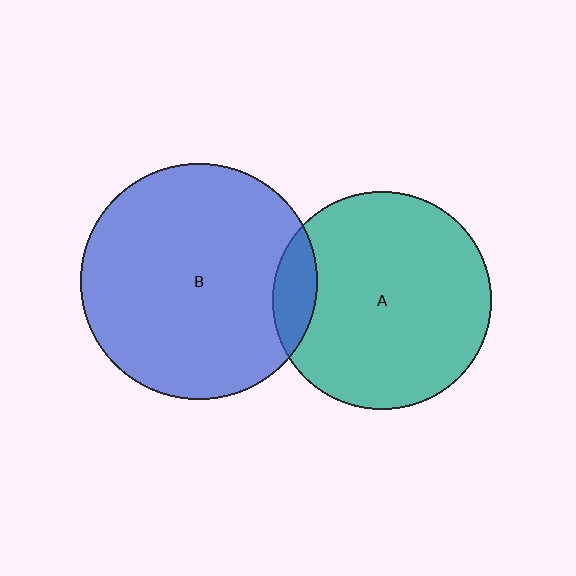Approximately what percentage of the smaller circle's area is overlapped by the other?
Approximately 10%.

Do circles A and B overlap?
Yes.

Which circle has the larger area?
Circle B (blue).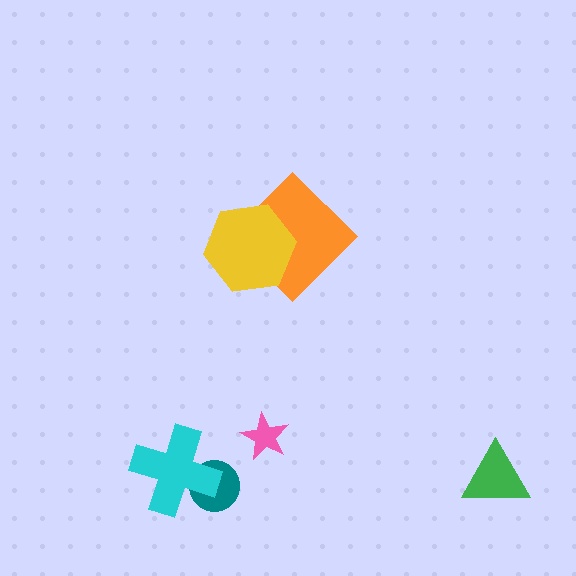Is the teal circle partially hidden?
Yes, it is partially covered by another shape.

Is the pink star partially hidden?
No, no other shape covers it.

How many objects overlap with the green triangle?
0 objects overlap with the green triangle.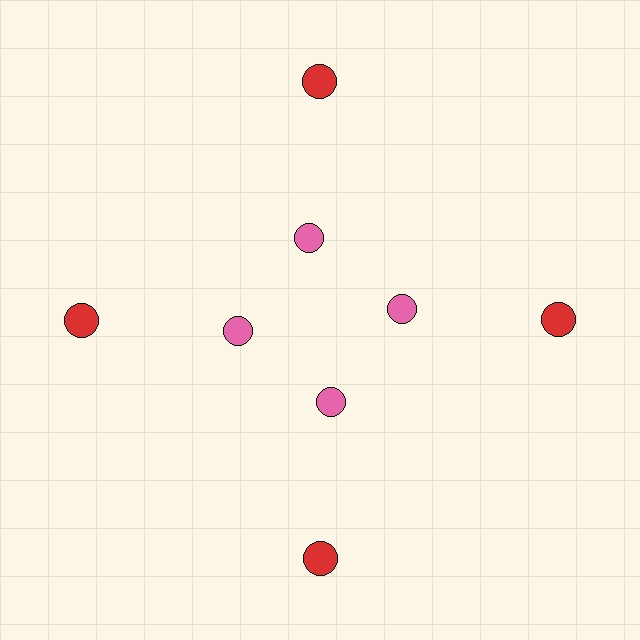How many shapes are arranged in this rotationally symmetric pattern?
There are 8 shapes, arranged in 4 groups of 2.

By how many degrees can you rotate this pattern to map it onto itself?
The pattern maps onto itself every 90 degrees of rotation.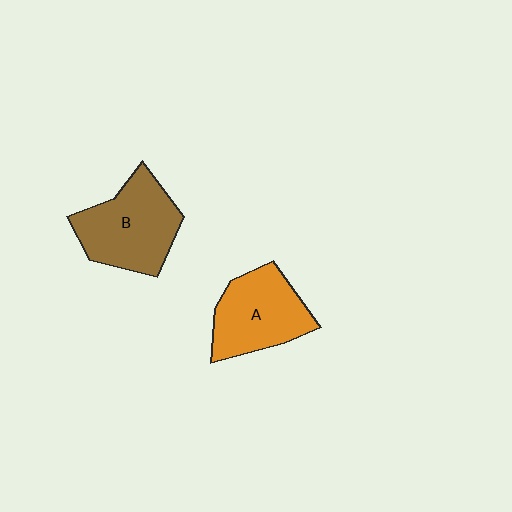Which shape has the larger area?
Shape B (brown).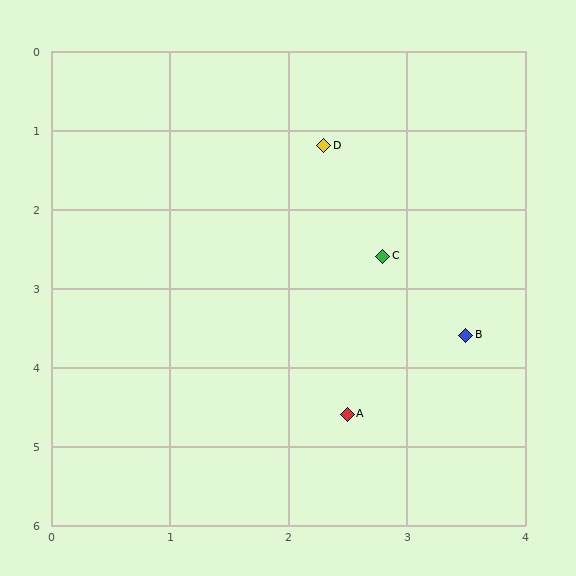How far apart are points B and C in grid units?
Points B and C are about 1.2 grid units apart.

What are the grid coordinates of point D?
Point D is at approximately (2.3, 1.2).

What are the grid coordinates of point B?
Point B is at approximately (3.5, 3.6).